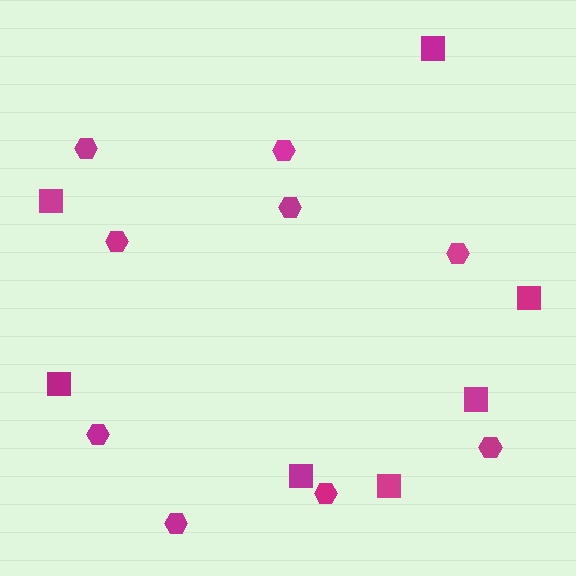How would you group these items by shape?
There are 2 groups: one group of hexagons (9) and one group of squares (7).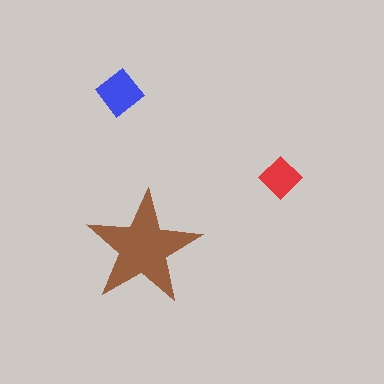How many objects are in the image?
There are 3 objects in the image.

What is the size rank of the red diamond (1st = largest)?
3rd.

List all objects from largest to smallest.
The brown star, the blue diamond, the red diamond.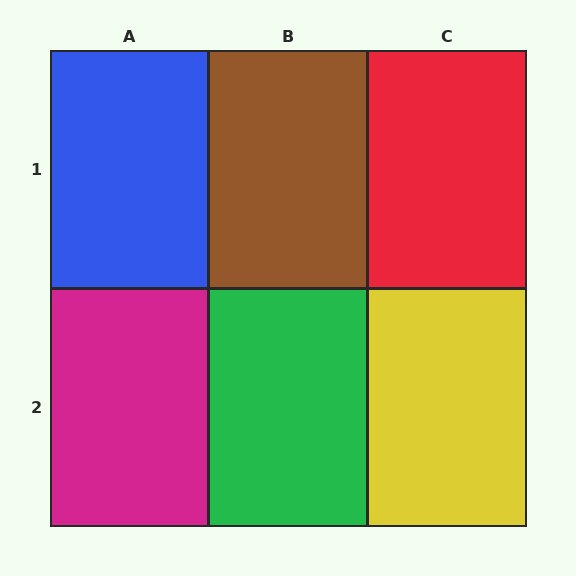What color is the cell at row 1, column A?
Blue.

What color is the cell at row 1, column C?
Red.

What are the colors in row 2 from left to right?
Magenta, green, yellow.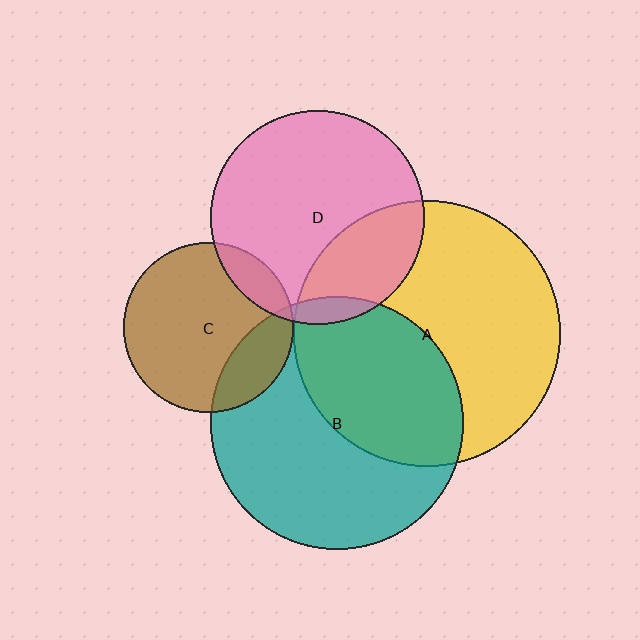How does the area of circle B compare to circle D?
Approximately 1.4 times.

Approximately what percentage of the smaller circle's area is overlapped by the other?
Approximately 20%.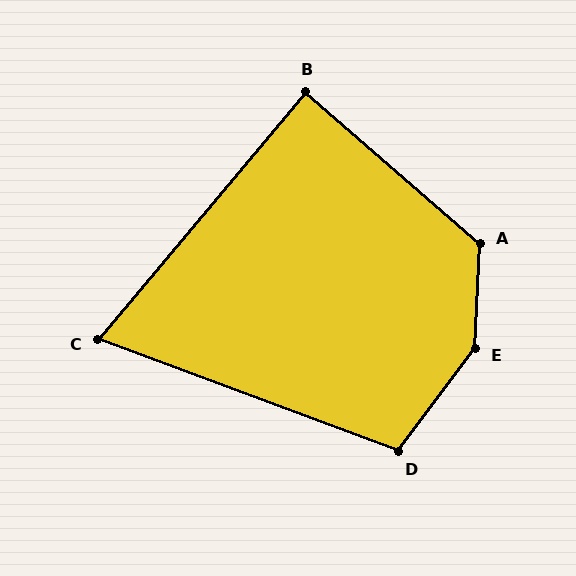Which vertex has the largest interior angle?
E, at approximately 146 degrees.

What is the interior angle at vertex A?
Approximately 128 degrees (obtuse).